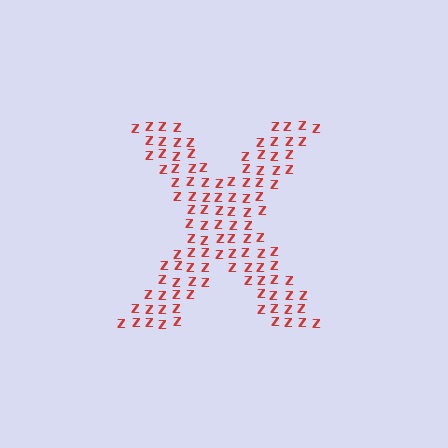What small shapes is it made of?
It is made of small letter Z's.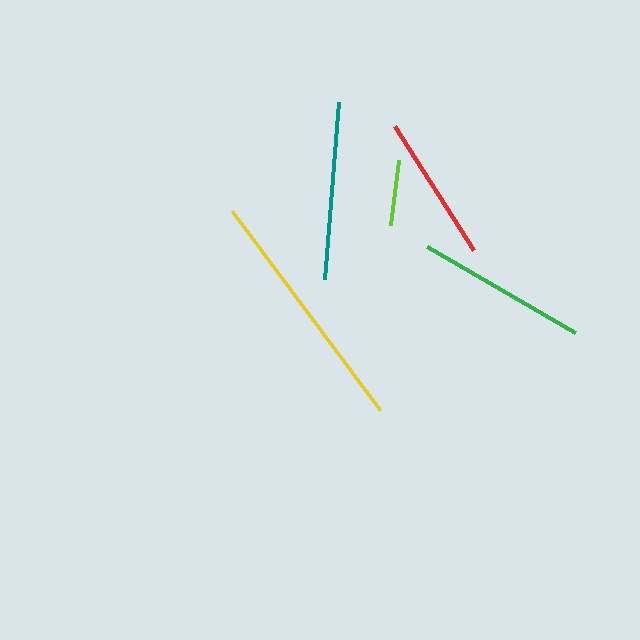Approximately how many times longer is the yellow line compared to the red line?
The yellow line is approximately 1.7 times the length of the red line.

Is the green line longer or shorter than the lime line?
The green line is longer than the lime line.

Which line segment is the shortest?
The lime line is the shortest at approximately 66 pixels.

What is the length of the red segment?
The red segment is approximately 147 pixels long.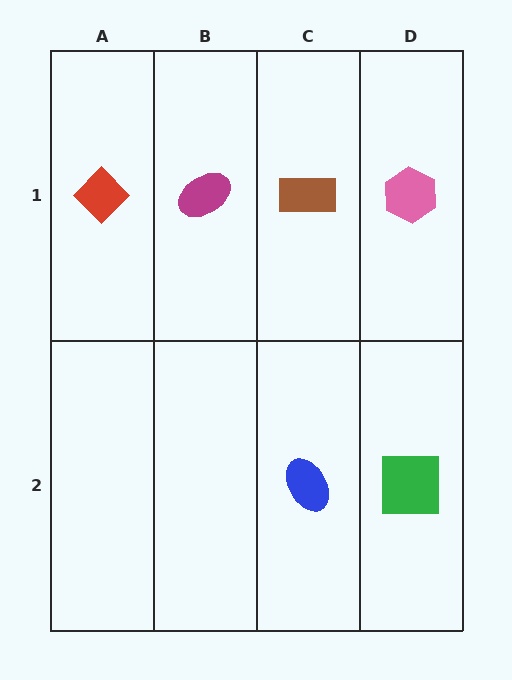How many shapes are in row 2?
2 shapes.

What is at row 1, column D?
A pink hexagon.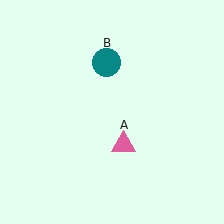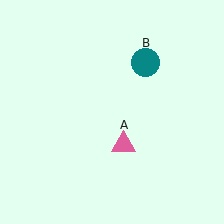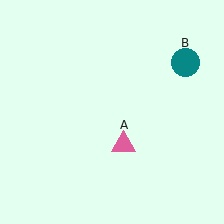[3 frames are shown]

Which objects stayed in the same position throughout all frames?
Pink triangle (object A) remained stationary.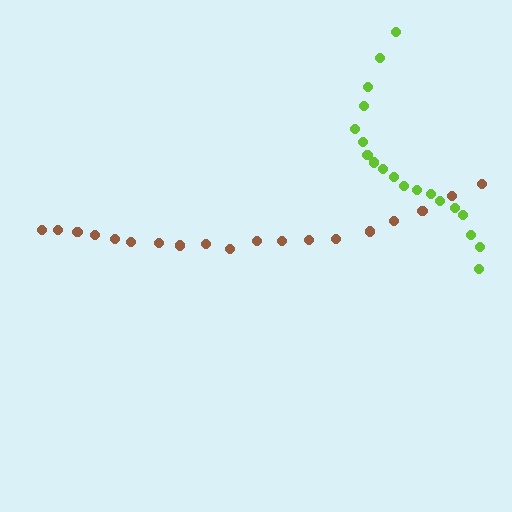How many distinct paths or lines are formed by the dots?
There are 2 distinct paths.